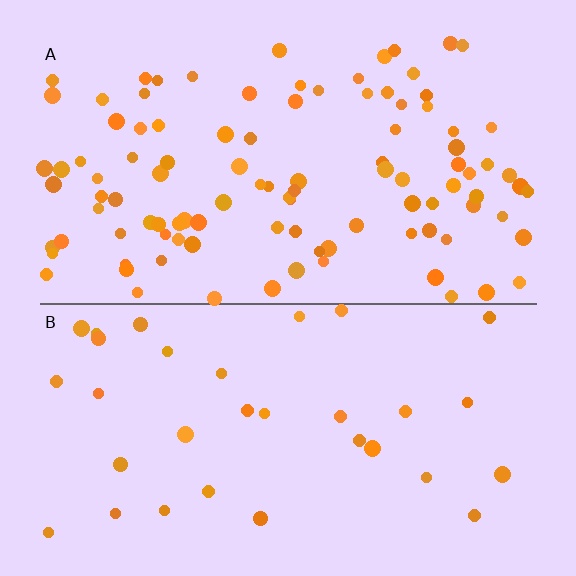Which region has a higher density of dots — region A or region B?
A (the top).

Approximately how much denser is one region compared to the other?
Approximately 3.2× — region A over region B.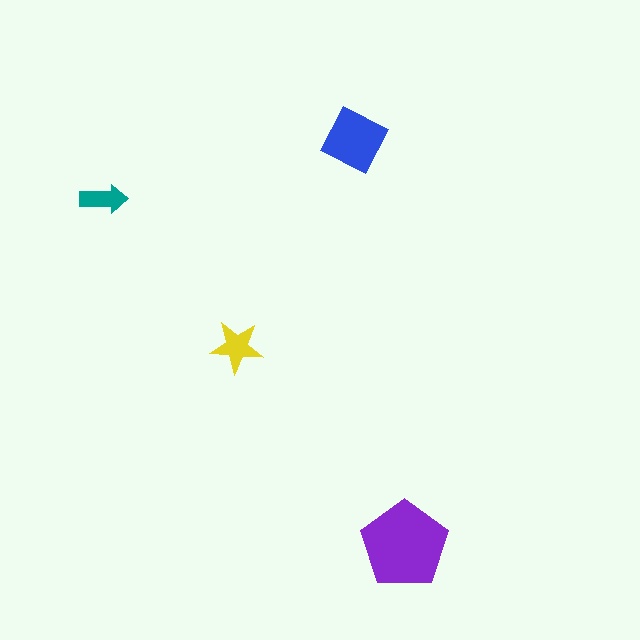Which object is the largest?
The purple pentagon.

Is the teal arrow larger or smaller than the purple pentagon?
Smaller.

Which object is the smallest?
The teal arrow.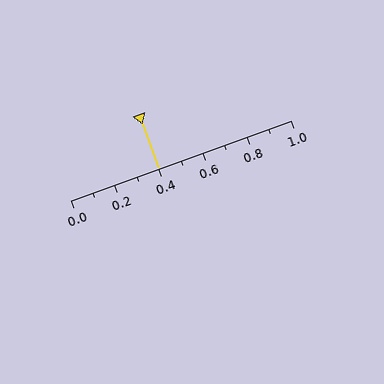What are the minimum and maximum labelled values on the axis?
The axis runs from 0.0 to 1.0.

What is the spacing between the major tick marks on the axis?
The major ticks are spaced 0.2 apart.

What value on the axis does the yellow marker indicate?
The marker indicates approximately 0.4.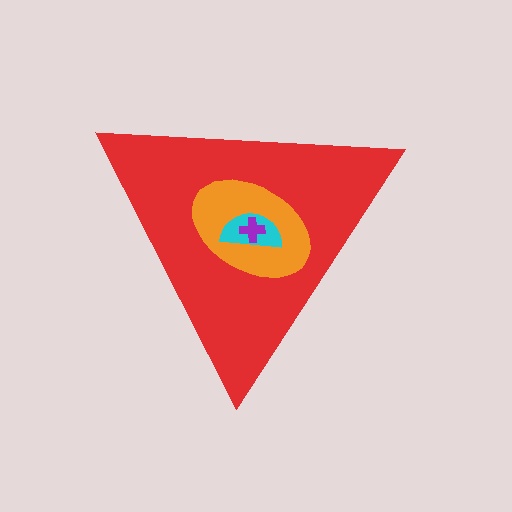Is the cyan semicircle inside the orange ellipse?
Yes.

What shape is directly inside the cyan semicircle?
The purple cross.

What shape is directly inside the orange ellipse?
The cyan semicircle.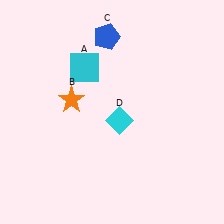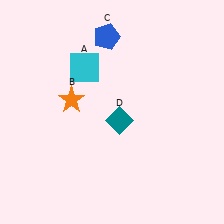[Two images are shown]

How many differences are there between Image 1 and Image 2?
There is 1 difference between the two images.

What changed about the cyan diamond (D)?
In Image 1, D is cyan. In Image 2, it changed to teal.